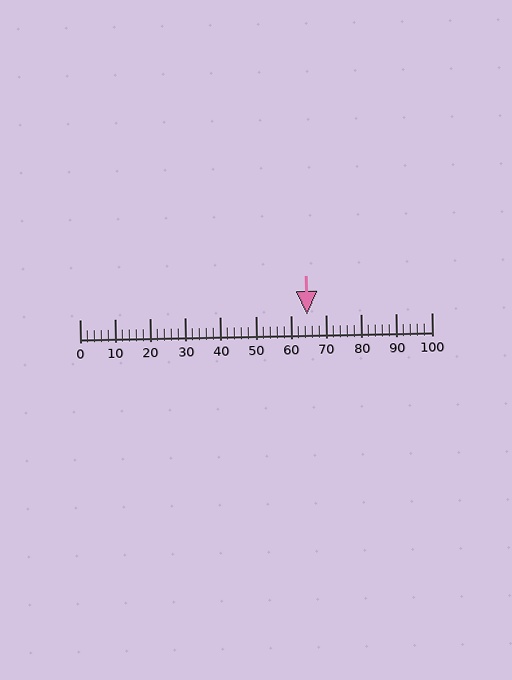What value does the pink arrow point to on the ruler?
The pink arrow points to approximately 65.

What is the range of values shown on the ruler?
The ruler shows values from 0 to 100.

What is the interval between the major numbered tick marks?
The major tick marks are spaced 10 units apart.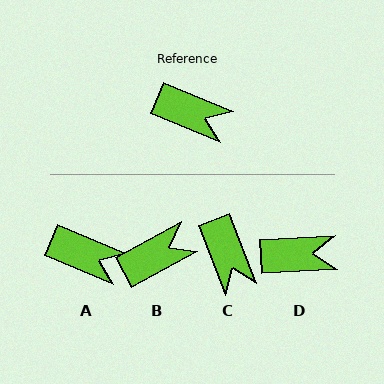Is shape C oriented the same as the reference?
No, it is off by about 46 degrees.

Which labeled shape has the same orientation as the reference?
A.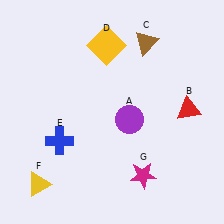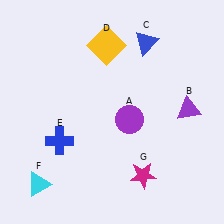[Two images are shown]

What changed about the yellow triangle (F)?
In Image 1, F is yellow. In Image 2, it changed to cyan.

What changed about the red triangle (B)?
In Image 1, B is red. In Image 2, it changed to purple.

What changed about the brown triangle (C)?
In Image 1, C is brown. In Image 2, it changed to blue.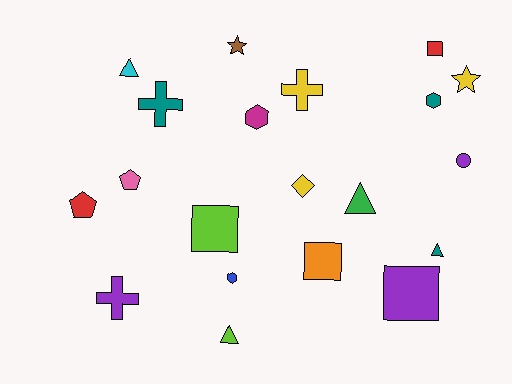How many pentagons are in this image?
There are 2 pentagons.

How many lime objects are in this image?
There are 2 lime objects.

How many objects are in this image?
There are 20 objects.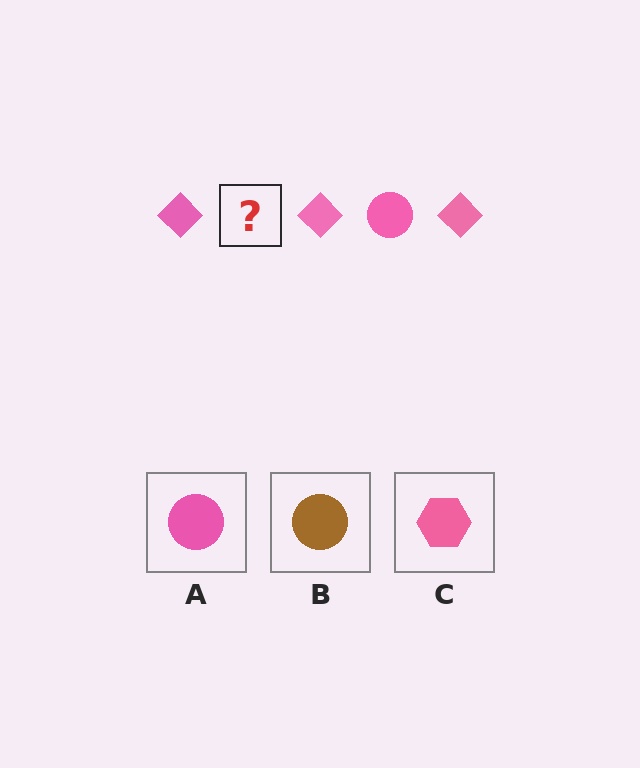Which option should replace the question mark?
Option A.